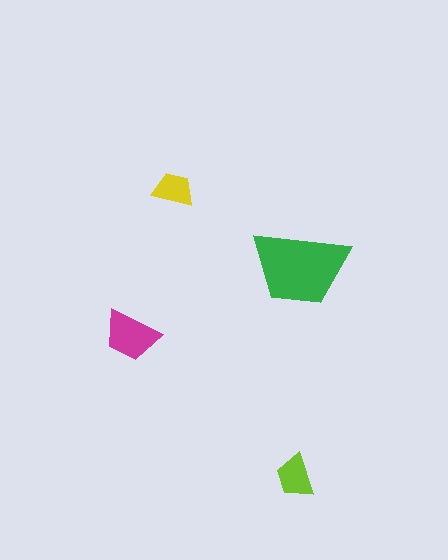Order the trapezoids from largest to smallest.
the green one, the magenta one, the lime one, the yellow one.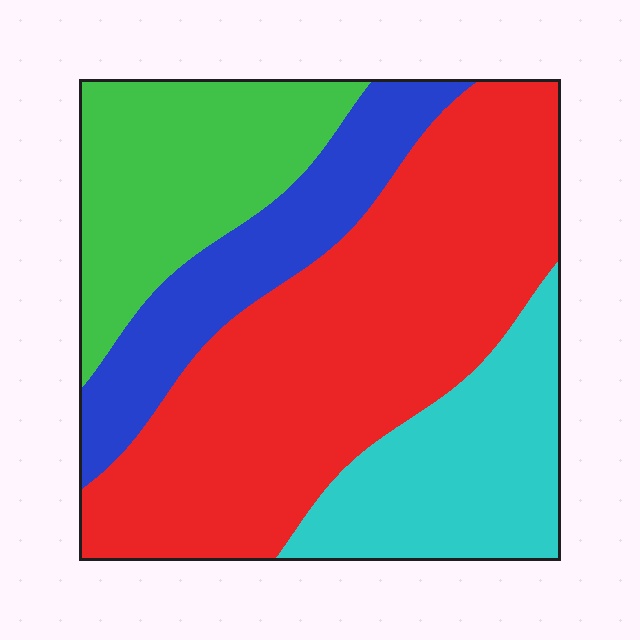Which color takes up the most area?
Red, at roughly 45%.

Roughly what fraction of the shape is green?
Green covers 20% of the shape.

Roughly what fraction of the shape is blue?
Blue takes up about one sixth (1/6) of the shape.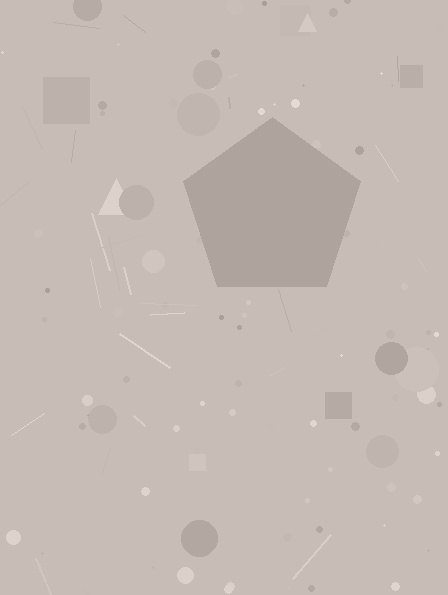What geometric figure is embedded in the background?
A pentagon is embedded in the background.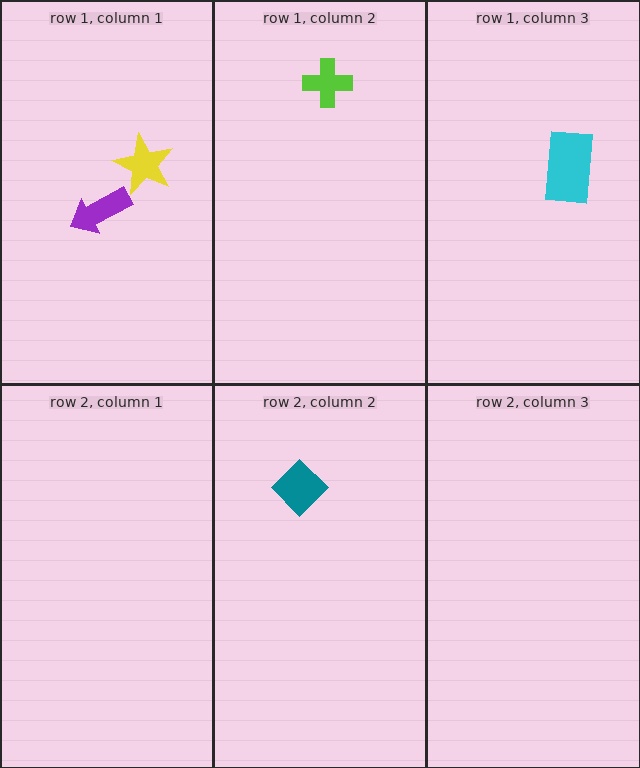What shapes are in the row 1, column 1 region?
The yellow star, the purple arrow.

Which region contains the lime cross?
The row 1, column 2 region.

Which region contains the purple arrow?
The row 1, column 1 region.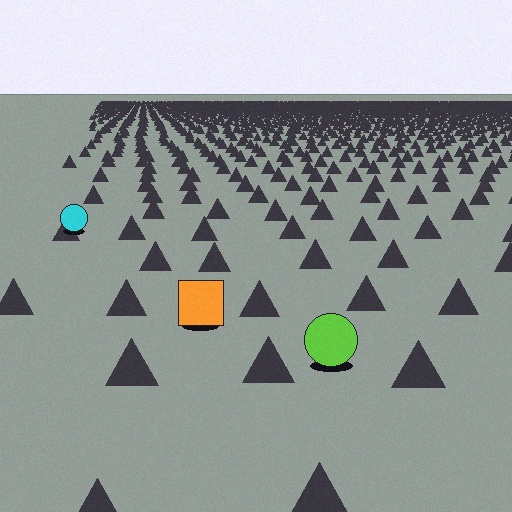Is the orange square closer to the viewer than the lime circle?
No. The lime circle is closer — you can tell from the texture gradient: the ground texture is coarser near it.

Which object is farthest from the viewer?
The cyan circle is farthest from the viewer. It appears smaller and the ground texture around it is denser.